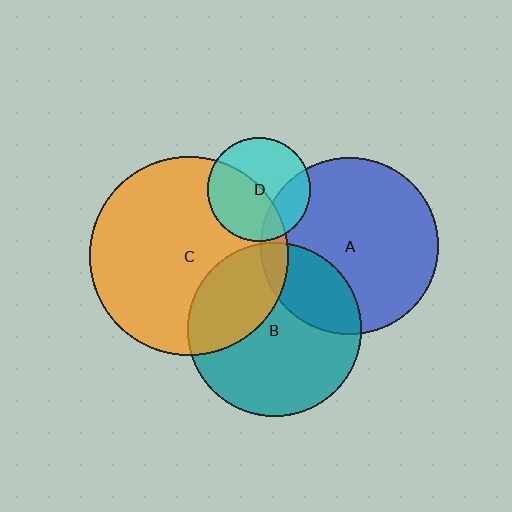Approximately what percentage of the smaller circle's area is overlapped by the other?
Approximately 30%.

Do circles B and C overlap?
Yes.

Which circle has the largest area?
Circle C (orange).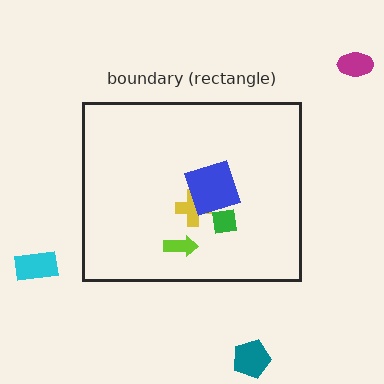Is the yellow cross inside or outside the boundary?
Inside.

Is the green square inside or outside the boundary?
Inside.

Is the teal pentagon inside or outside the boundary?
Outside.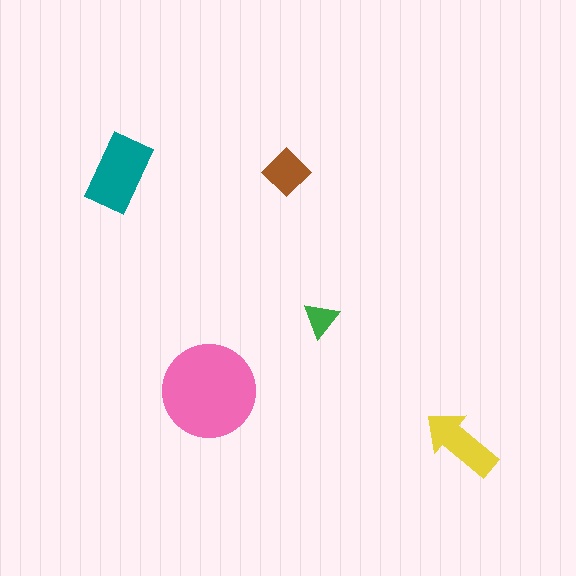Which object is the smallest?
The green triangle.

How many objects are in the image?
There are 5 objects in the image.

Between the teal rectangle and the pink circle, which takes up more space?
The pink circle.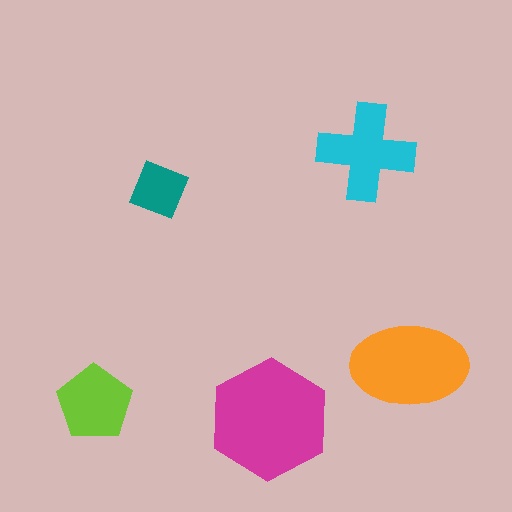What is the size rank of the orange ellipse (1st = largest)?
2nd.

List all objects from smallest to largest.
The teal square, the lime pentagon, the cyan cross, the orange ellipse, the magenta hexagon.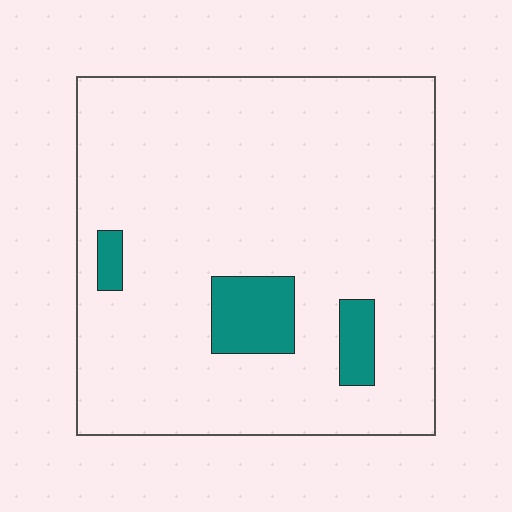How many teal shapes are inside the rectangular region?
3.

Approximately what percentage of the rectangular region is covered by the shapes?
Approximately 10%.